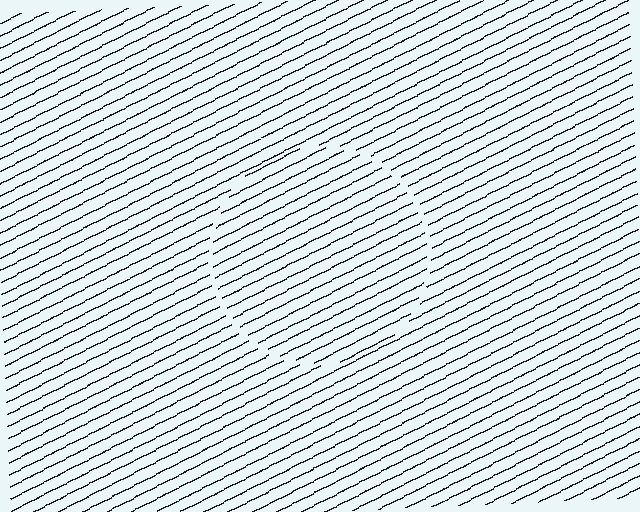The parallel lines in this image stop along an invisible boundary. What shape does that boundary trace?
An illusory circle. The interior of the shape contains the same grating, shifted by half a period — the contour is defined by the phase discontinuity where line-ends from the inner and outer gratings abut.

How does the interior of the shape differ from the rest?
The interior of the shape contains the same grating, shifted by half a period — the contour is defined by the phase discontinuity where line-ends from the inner and outer gratings abut.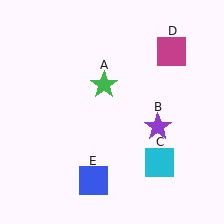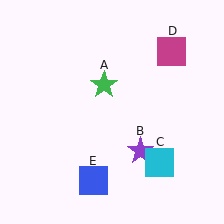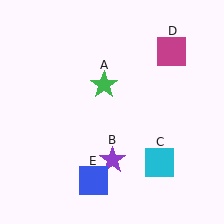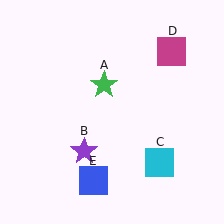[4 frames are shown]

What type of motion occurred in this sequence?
The purple star (object B) rotated clockwise around the center of the scene.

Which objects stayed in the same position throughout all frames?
Green star (object A) and cyan square (object C) and magenta square (object D) and blue square (object E) remained stationary.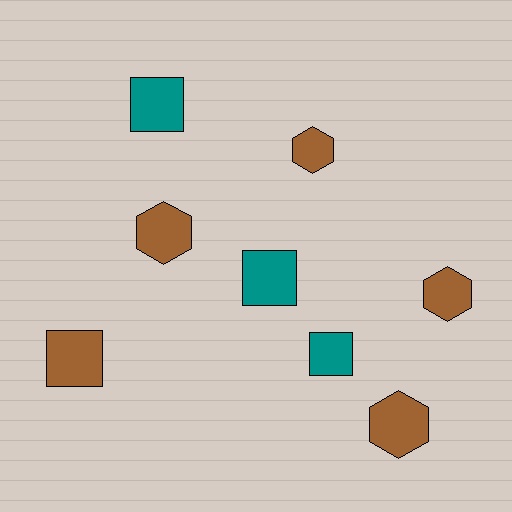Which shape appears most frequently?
Square, with 4 objects.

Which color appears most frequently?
Brown, with 5 objects.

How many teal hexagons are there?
There are no teal hexagons.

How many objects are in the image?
There are 8 objects.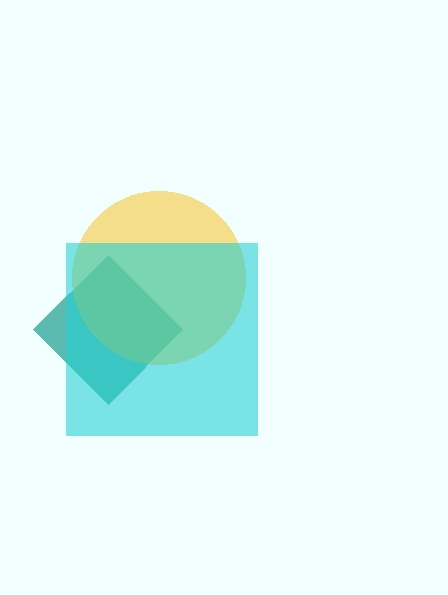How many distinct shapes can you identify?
There are 3 distinct shapes: a teal diamond, a yellow circle, a cyan square.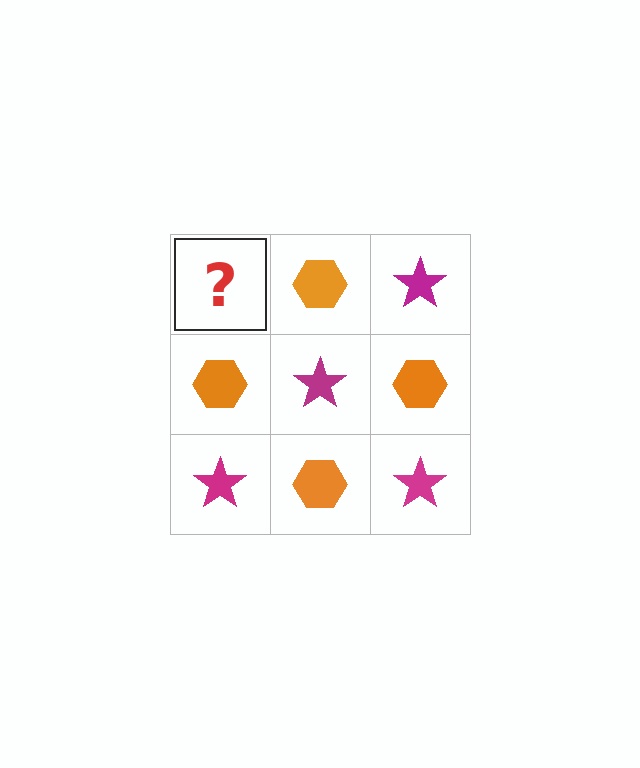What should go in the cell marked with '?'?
The missing cell should contain a magenta star.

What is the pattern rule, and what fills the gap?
The rule is that it alternates magenta star and orange hexagon in a checkerboard pattern. The gap should be filled with a magenta star.